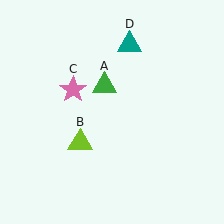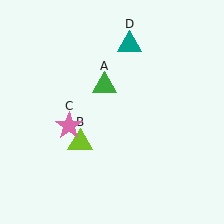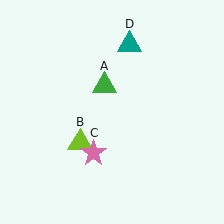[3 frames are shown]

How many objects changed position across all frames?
1 object changed position: pink star (object C).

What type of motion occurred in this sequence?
The pink star (object C) rotated counterclockwise around the center of the scene.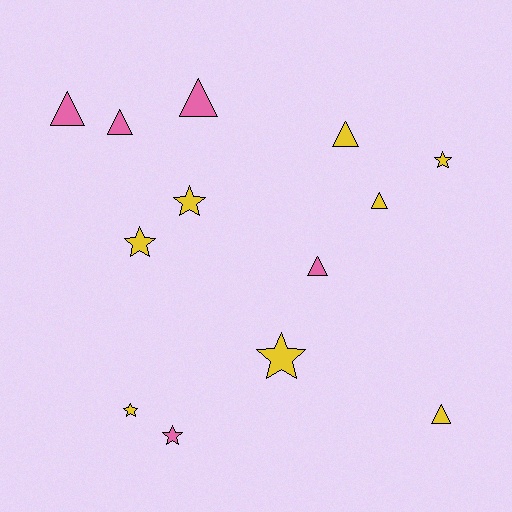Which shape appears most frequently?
Triangle, with 7 objects.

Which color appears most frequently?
Yellow, with 8 objects.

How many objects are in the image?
There are 13 objects.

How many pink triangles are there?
There are 4 pink triangles.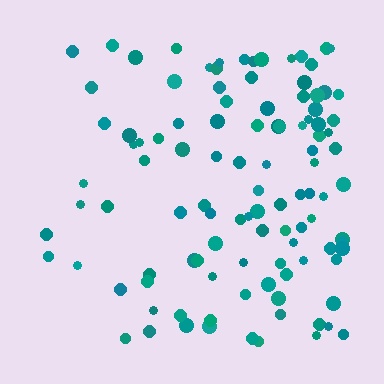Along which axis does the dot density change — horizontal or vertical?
Horizontal.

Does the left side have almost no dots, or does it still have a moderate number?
Still a moderate number, just noticeably fewer than the right.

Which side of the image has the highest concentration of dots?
The right.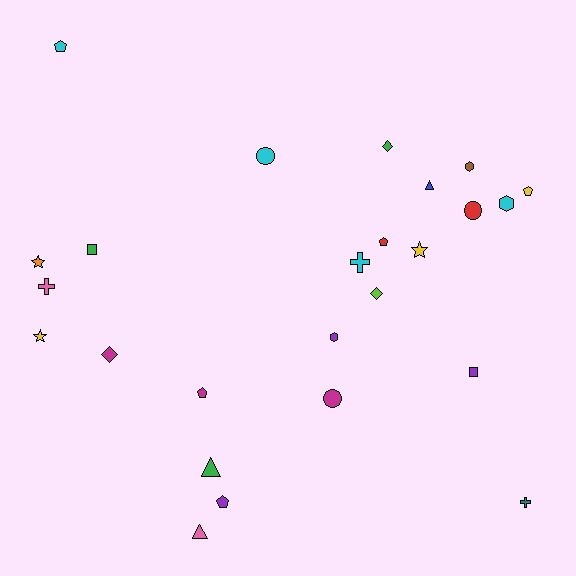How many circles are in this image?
There are 3 circles.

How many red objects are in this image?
There are 2 red objects.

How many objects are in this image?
There are 25 objects.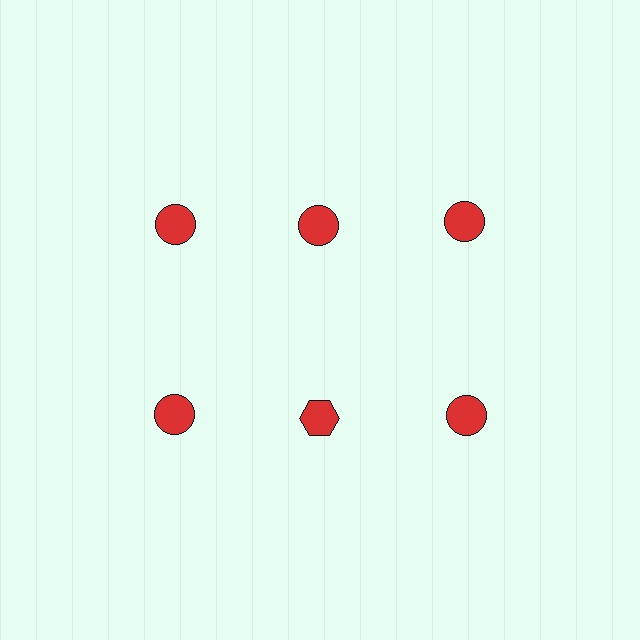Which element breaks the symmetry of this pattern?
The red hexagon in the second row, second from left column breaks the symmetry. All other shapes are red circles.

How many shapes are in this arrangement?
There are 6 shapes arranged in a grid pattern.